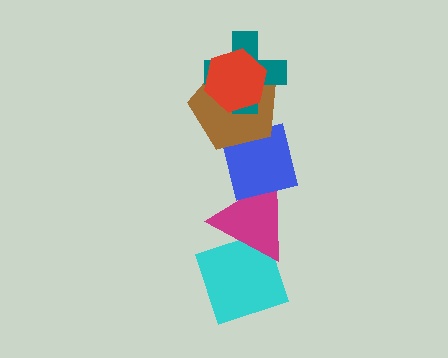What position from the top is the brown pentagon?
The brown pentagon is 3rd from the top.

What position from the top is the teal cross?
The teal cross is 2nd from the top.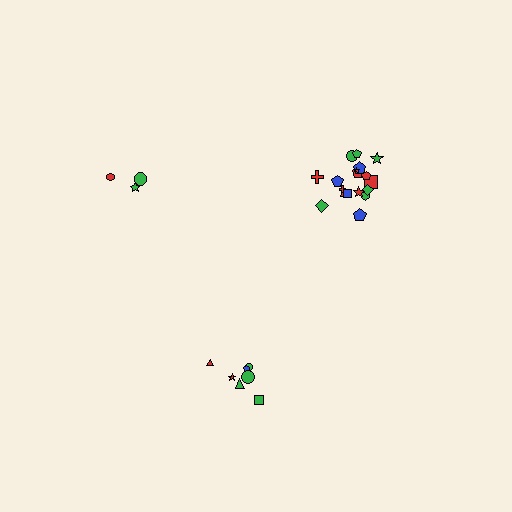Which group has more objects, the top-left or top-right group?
The top-right group.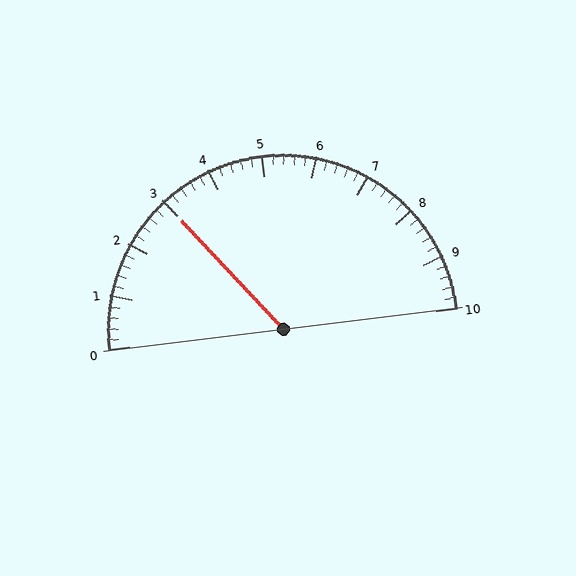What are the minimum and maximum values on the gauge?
The gauge ranges from 0 to 10.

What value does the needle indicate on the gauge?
The needle indicates approximately 3.0.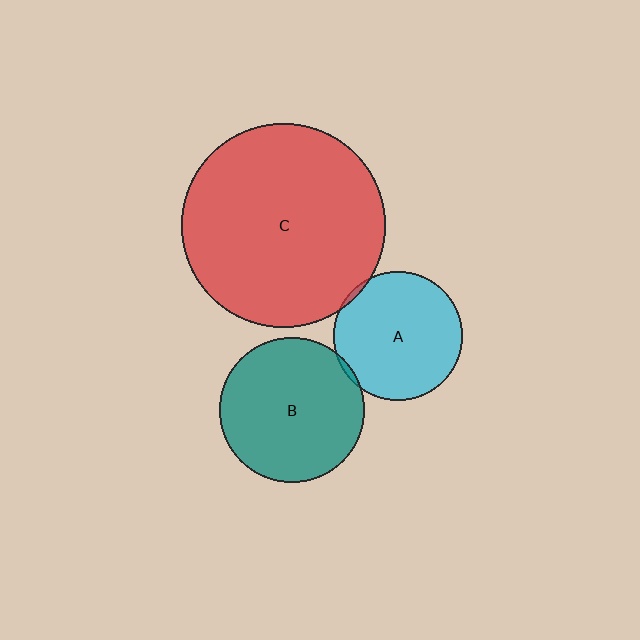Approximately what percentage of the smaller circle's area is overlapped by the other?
Approximately 5%.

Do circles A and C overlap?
Yes.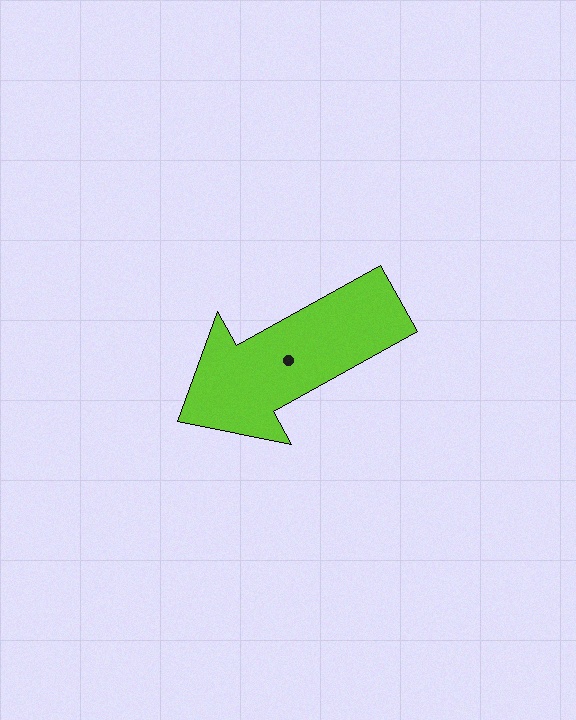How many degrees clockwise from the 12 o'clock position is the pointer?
Approximately 241 degrees.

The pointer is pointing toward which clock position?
Roughly 8 o'clock.